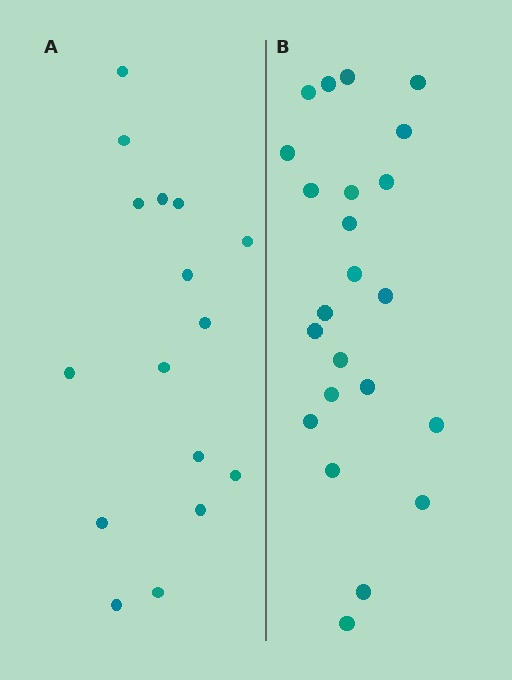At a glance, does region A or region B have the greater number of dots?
Region B (the right region) has more dots.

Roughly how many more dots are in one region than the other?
Region B has roughly 8 or so more dots than region A.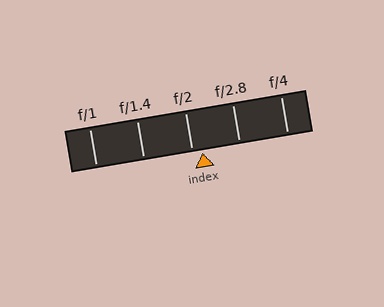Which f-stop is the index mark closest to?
The index mark is closest to f/2.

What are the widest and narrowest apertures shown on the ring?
The widest aperture shown is f/1 and the narrowest is f/4.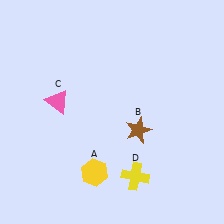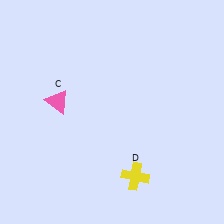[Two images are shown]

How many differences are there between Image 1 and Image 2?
There are 2 differences between the two images.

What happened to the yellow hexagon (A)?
The yellow hexagon (A) was removed in Image 2. It was in the bottom-left area of Image 1.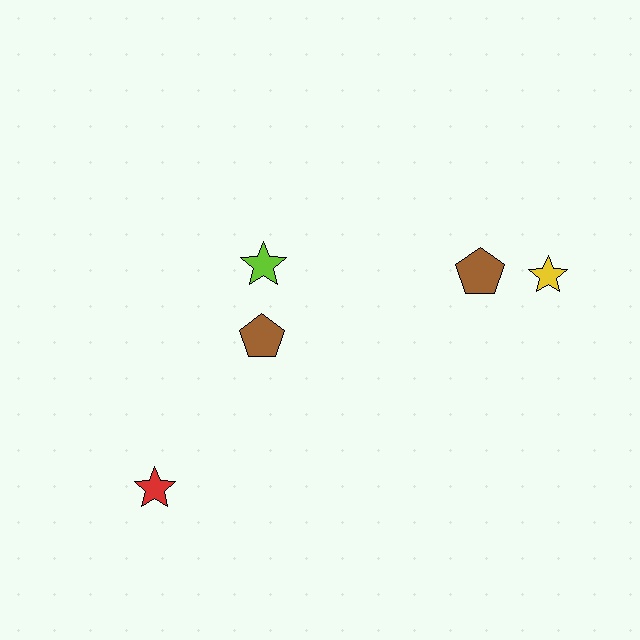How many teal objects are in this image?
There are no teal objects.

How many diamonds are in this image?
There are no diamonds.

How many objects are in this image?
There are 5 objects.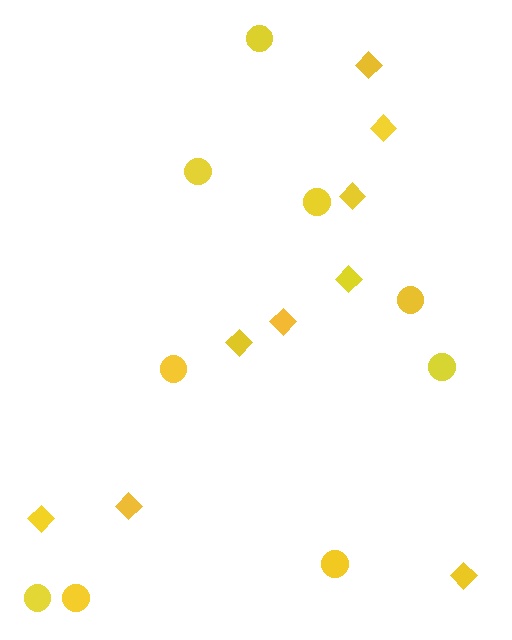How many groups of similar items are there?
There are 2 groups: one group of circles (9) and one group of diamonds (9).